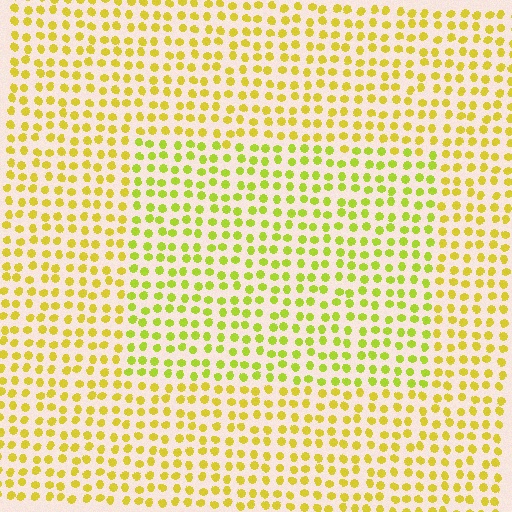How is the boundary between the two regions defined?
The boundary is defined purely by a slight shift in hue (about 22 degrees). Spacing, size, and orientation are identical on both sides.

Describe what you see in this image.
The image is filled with small yellow elements in a uniform arrangement. A rectangle-shaped region is visible where the elements are tinted to a slightly different hue, forming a subtle color boundary.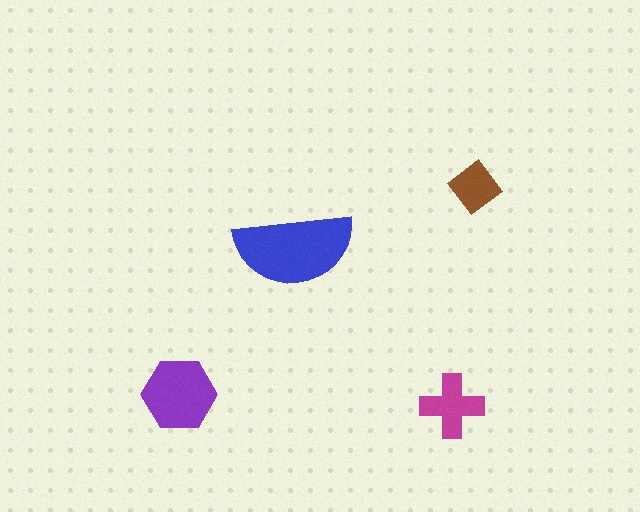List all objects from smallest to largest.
The brown diamond, the magenta cross, the purple hexagon, the blue semicircle.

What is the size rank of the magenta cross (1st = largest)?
3rd.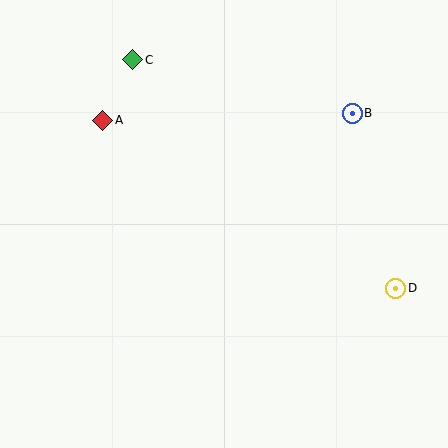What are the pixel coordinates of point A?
Point A is at (103, 120).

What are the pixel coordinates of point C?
Point C is at (133, 60).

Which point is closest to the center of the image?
Point A at (103, 120) is closest to the center.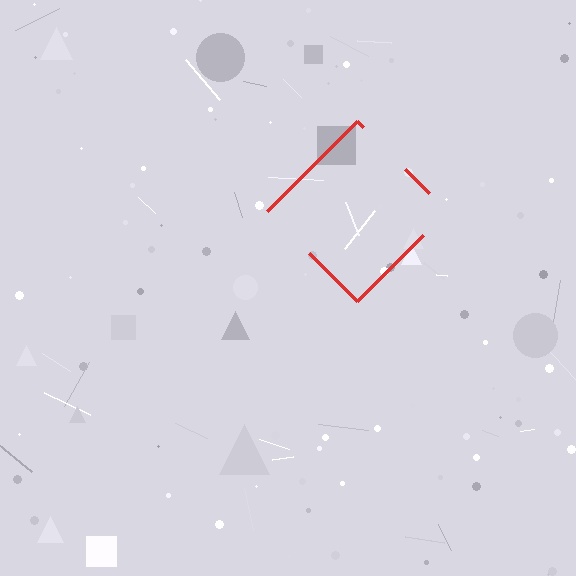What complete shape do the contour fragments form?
The contour fragments form a diamond.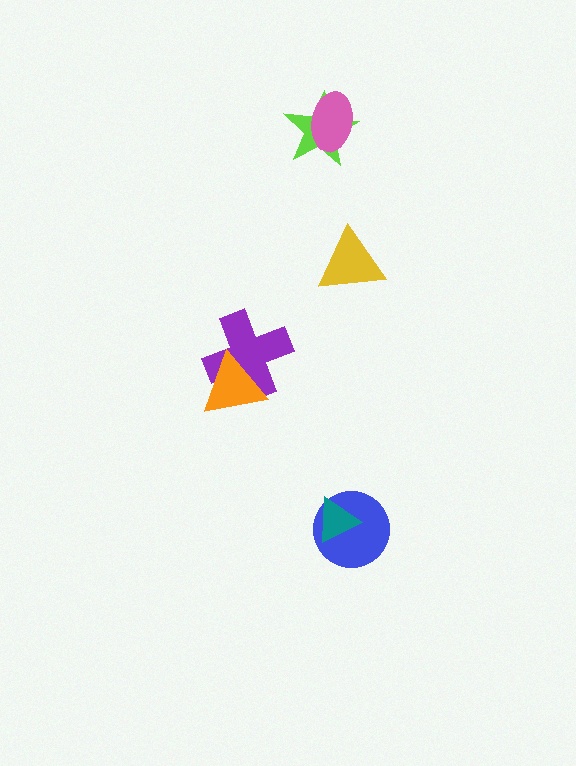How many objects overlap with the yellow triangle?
0 objects overlap with the yellow triangle.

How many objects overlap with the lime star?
1 object overlaps with the lime star.